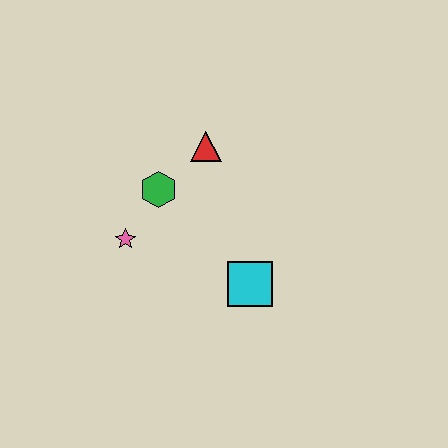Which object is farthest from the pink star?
The cyan square is farthest from the pink star.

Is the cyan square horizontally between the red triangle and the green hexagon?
No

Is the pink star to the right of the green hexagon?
No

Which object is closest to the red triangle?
The green hexagon is closest to the red triangle.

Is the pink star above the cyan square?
Yes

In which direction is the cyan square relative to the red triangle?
The cyan square is below the red triangle.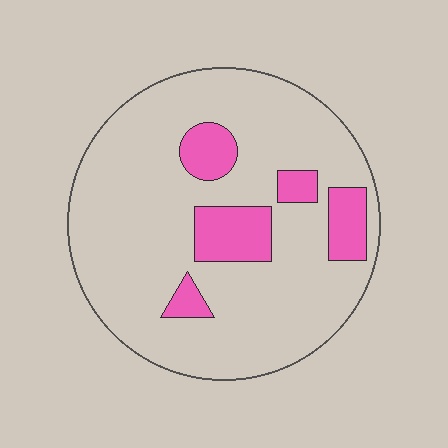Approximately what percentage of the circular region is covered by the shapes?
Approximately 15%.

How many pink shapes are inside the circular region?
5.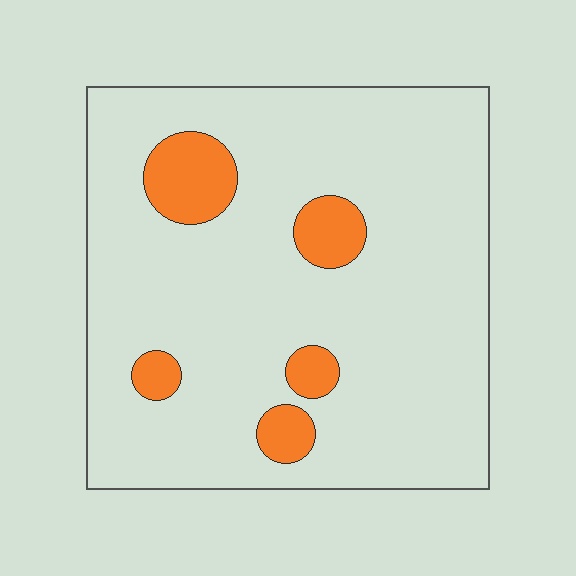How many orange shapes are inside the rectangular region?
5.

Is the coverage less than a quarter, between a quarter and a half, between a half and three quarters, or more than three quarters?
Less than a quarter.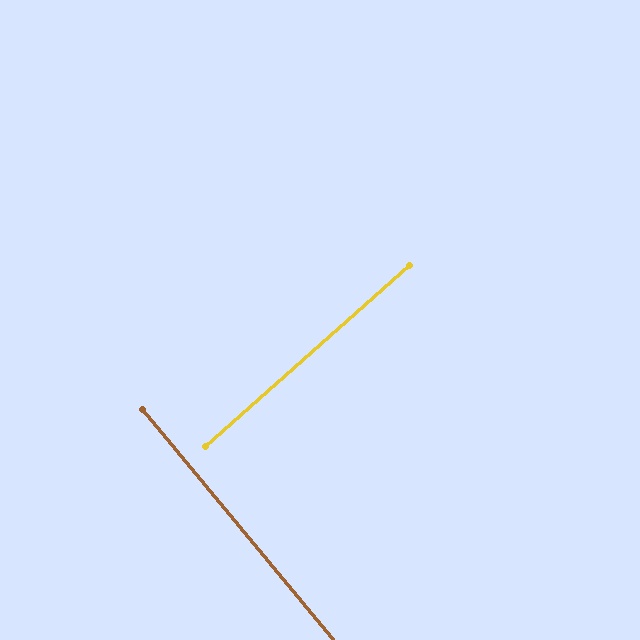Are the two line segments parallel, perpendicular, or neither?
Perpendicular — they meet at approximately 88°.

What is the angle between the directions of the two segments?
Approximately 88 degrees.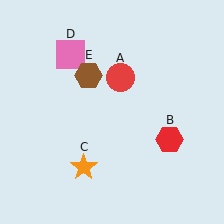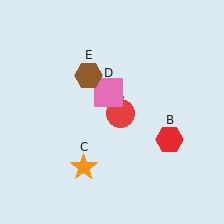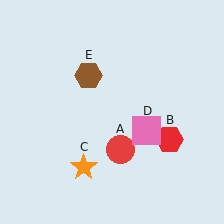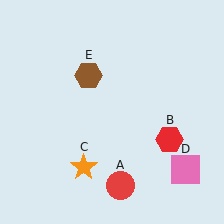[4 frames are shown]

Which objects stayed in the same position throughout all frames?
Red hexagon (object B) and orange star (object C) and brown hexagon (object E) remained stationary.